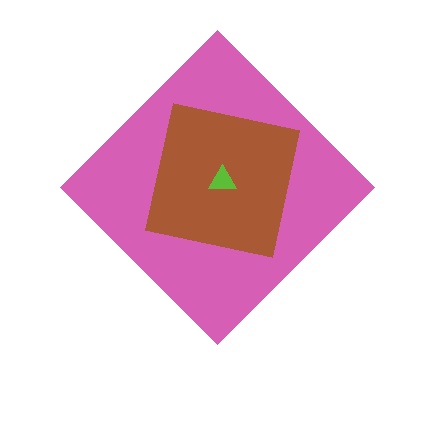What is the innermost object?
The lime triangle.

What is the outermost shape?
The pink diamond.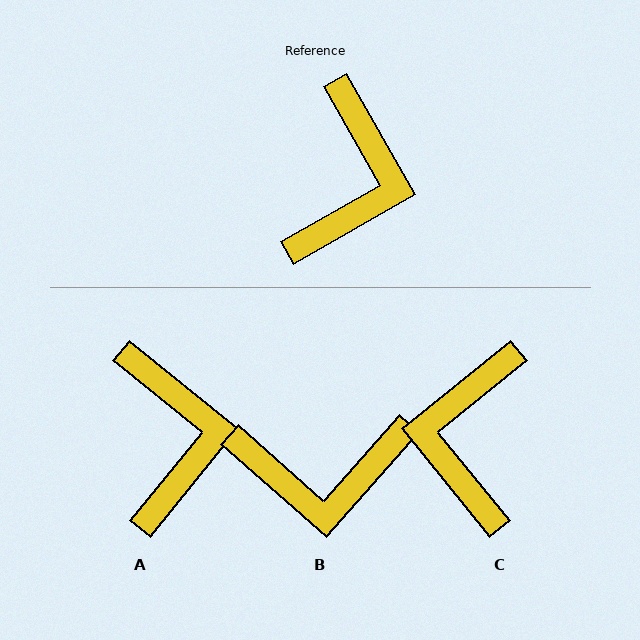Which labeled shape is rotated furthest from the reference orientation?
C, about 171 degrees away.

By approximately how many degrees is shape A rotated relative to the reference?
Approximately 21 degrees counter-clockwise.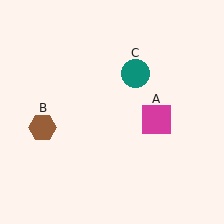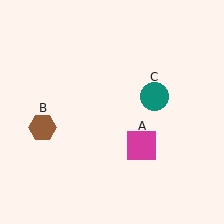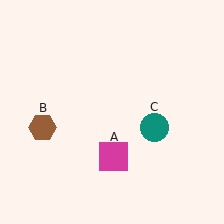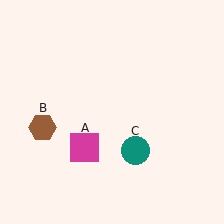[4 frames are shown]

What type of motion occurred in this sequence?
The magenta square (object A), teal circle (object C) rotated clockwise around the center of the scene.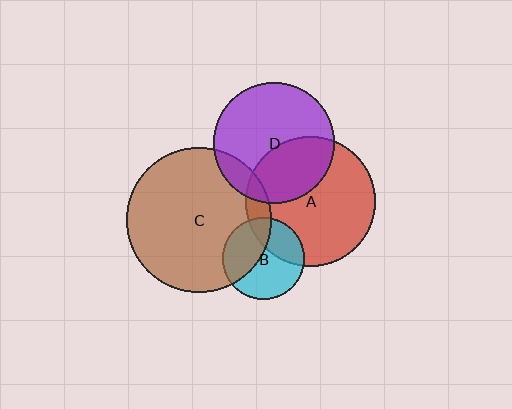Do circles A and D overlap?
Yes.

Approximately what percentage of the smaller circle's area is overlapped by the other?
Approximately 35%.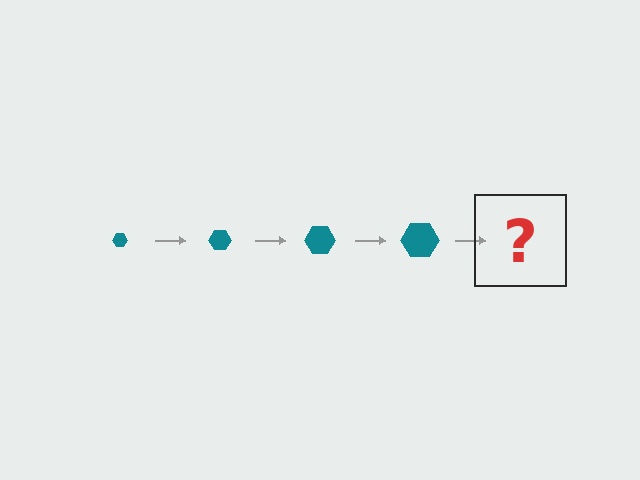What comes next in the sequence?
The next element should be a teal hexagon, larger than the previous one.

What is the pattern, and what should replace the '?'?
The pattern is that the hexagon gets progressively larger each step. The '?' should be a teal hexagon, larger than the previous one.